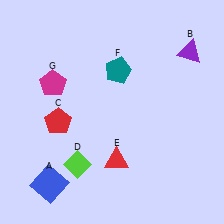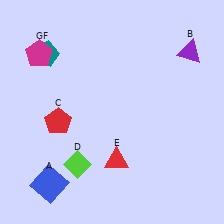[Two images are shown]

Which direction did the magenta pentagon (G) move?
The magenta pentagon (G) moved up.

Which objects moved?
The objects that moved are: the teal pentagon (F), the magenta pentagon (G).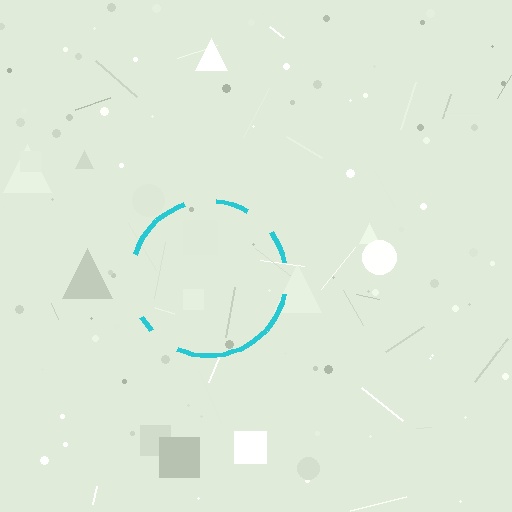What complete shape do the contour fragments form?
The contour fragments form a circle.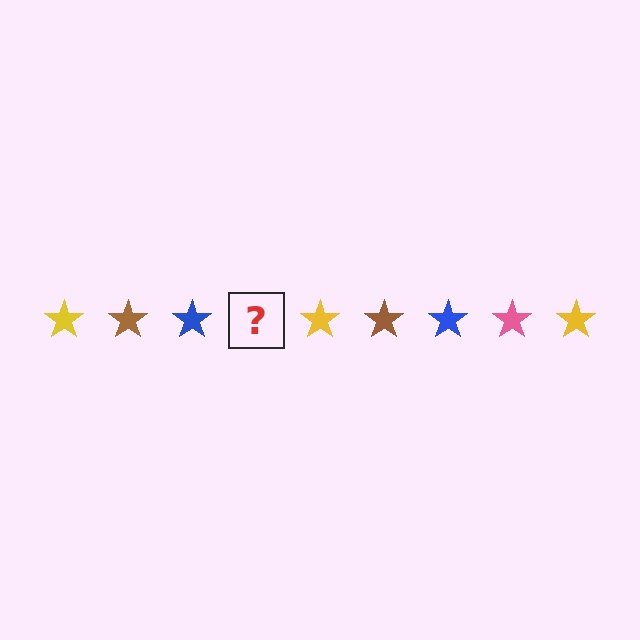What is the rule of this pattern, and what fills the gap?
The rule is that the pattern cycles through yellow, brown, blue, pink stars. The gap should be filled with a pink star.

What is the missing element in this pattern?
The missing element is a pink star.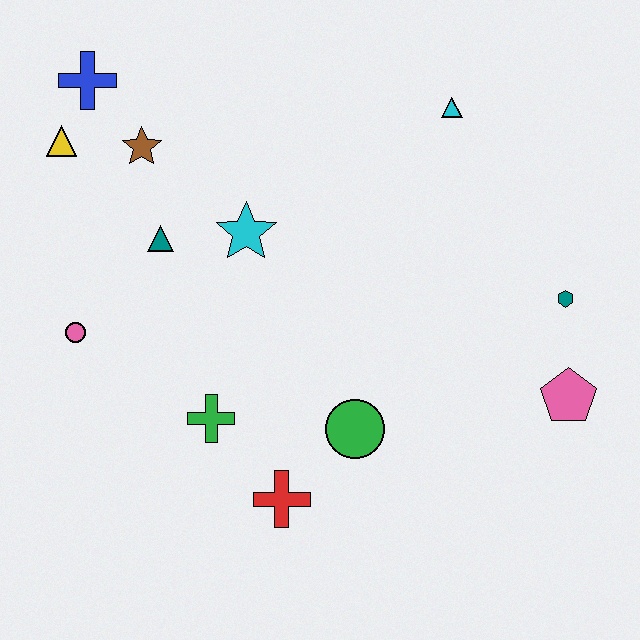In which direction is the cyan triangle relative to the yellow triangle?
The cyan triangle is to the right of the yellow triangle.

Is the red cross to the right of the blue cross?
Yes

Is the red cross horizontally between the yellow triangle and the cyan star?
No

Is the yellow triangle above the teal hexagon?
Yes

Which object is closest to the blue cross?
The yellow triangle is closest to the blue cross.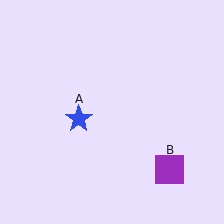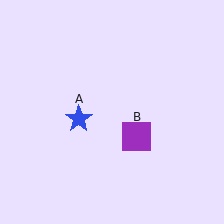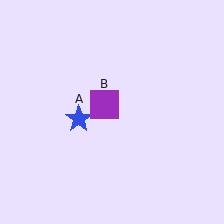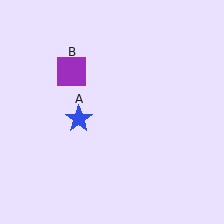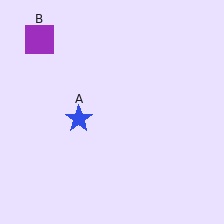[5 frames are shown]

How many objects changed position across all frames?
1 object changed position: purple square (object B).